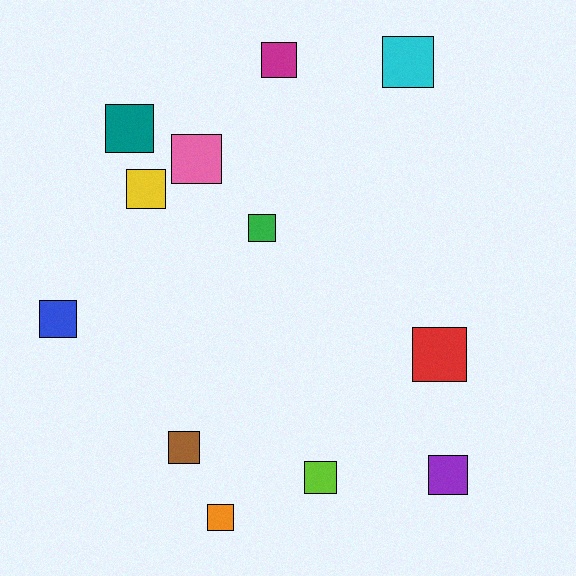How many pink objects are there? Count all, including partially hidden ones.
There is 1 pink object.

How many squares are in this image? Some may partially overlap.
There are 12 squares.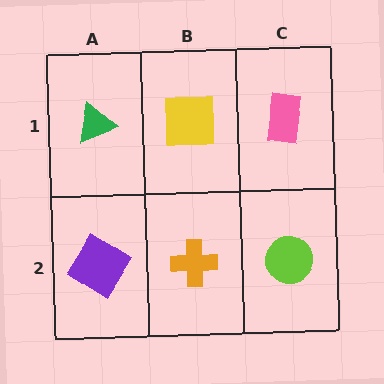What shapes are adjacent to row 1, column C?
A lime circle (row 2, column C), a yellow square (row 1, column B).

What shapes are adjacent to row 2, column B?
A yellow square (row 1, column B), a purple diamond (row 2, column A), a lime circle (row 2, column C).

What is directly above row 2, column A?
A green triangle.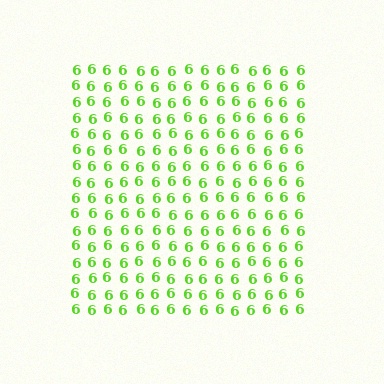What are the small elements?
The small elements are digit 6's.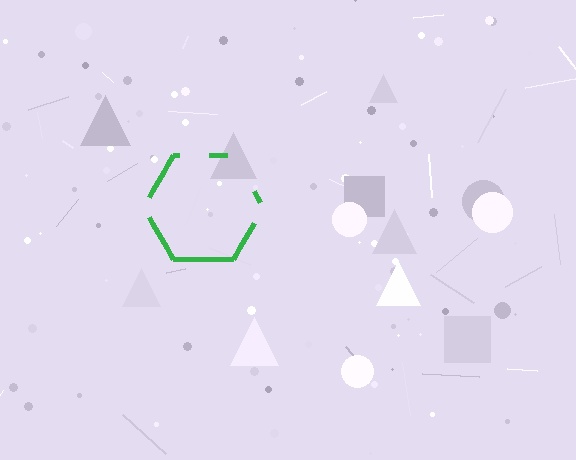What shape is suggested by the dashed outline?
The dashed outline suggests a hexagon.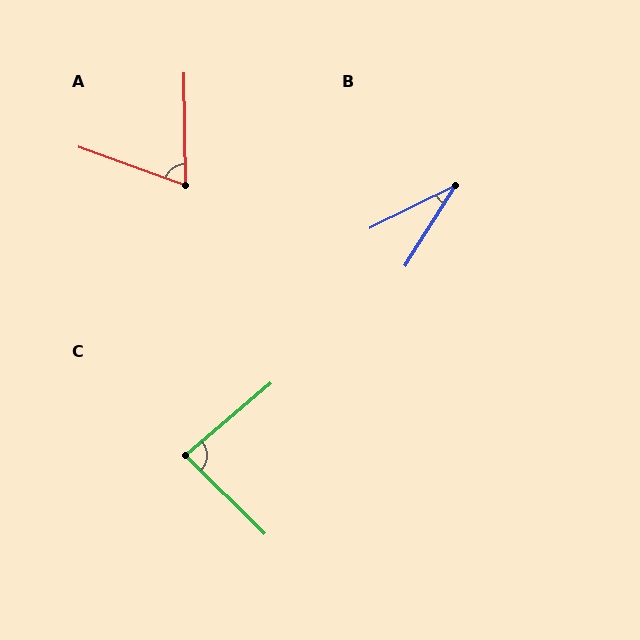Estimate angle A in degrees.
Approximately 69 degrees.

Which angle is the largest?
C, at approximately 85 degrees.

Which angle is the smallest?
B, at approximately 31 degrees.